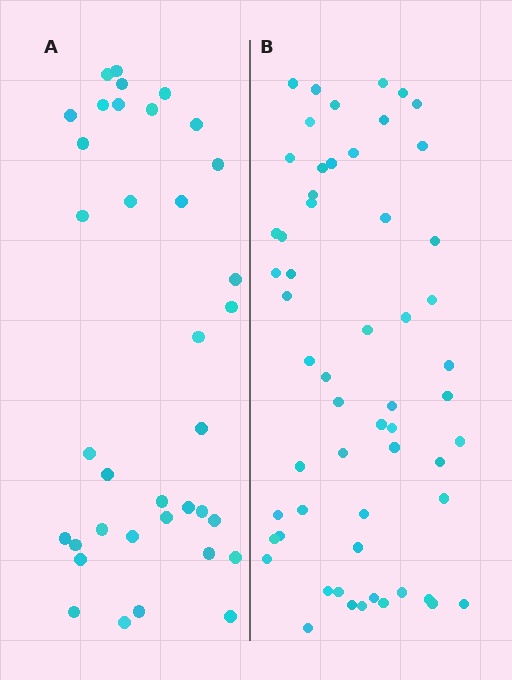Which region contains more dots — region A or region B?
Region B (the right region) has more dots.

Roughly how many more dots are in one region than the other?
Region B has approximately 20 more dots than region A.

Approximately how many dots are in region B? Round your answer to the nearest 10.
About 60 dots. (The exact count is 57, which rounds to 60.)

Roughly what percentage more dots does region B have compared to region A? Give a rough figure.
About 60% more.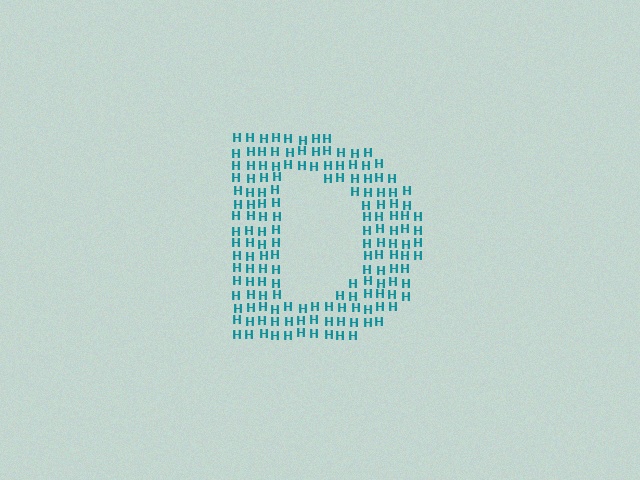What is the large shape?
The large shape is the letter D.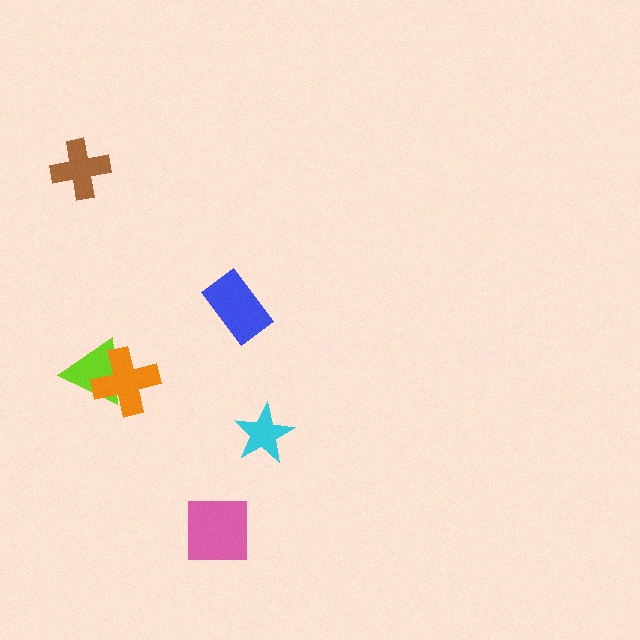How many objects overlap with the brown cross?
0 objects overlap with the brown cross.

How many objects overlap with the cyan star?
0 objects overlap with the cyan star.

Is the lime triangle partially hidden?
Yes, it is partially covered by another shape.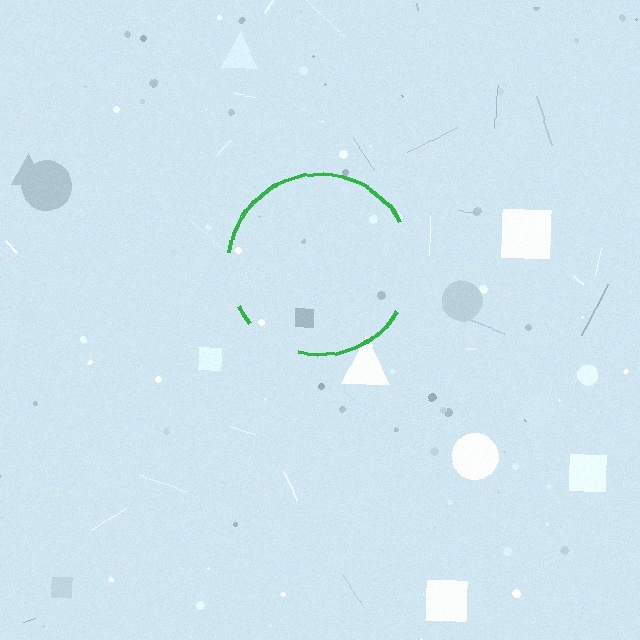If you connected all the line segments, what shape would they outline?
They would outline a circle.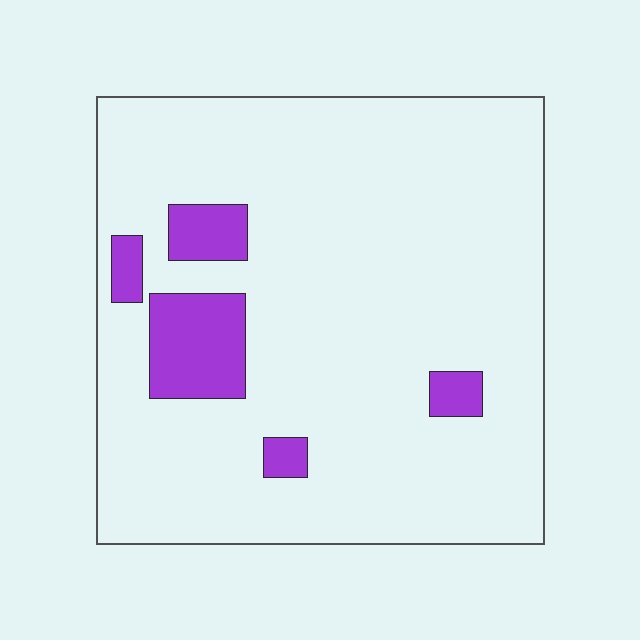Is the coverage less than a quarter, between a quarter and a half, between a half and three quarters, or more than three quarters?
Less than a quarter.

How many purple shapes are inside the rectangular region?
5.